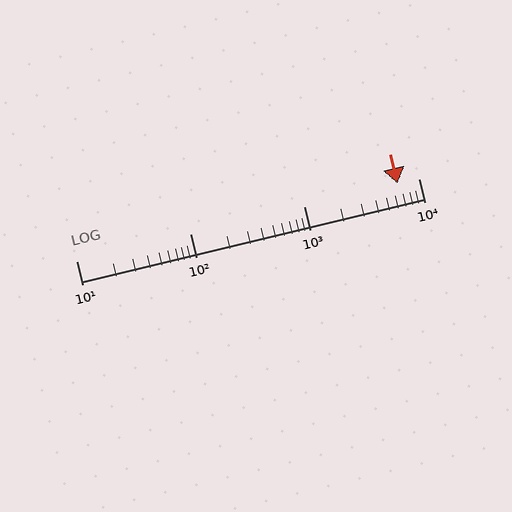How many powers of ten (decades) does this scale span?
The scale spans 3 decades, from 10 to 10000.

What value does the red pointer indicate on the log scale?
The pointer indicates approximately 6500.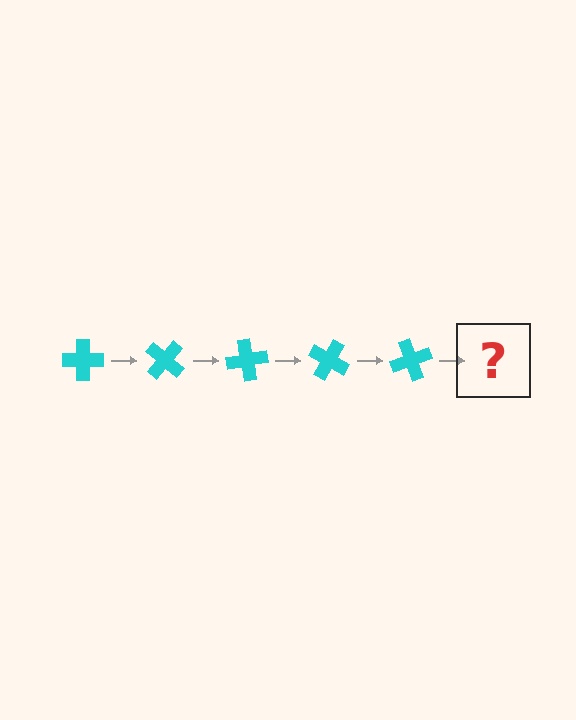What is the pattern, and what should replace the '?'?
The pattern is that the cross rotates 40 degrees each step. The '?' should be a cyan cross rotated 200 degrees.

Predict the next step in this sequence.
The next step is a cyan cross rotated 200 degrees.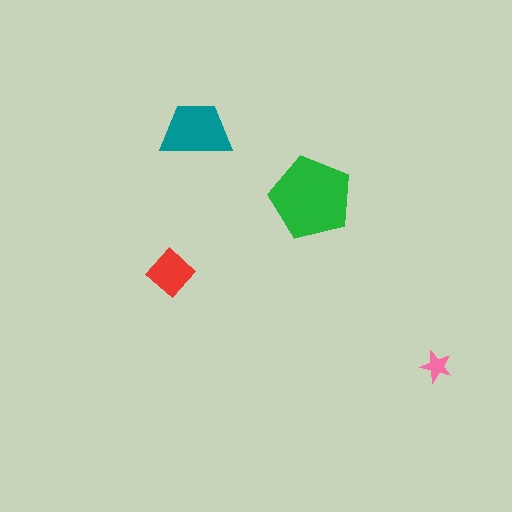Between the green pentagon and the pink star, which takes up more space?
The green pentagon.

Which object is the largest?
The green pentagon.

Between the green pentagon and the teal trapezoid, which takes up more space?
The green pentagon.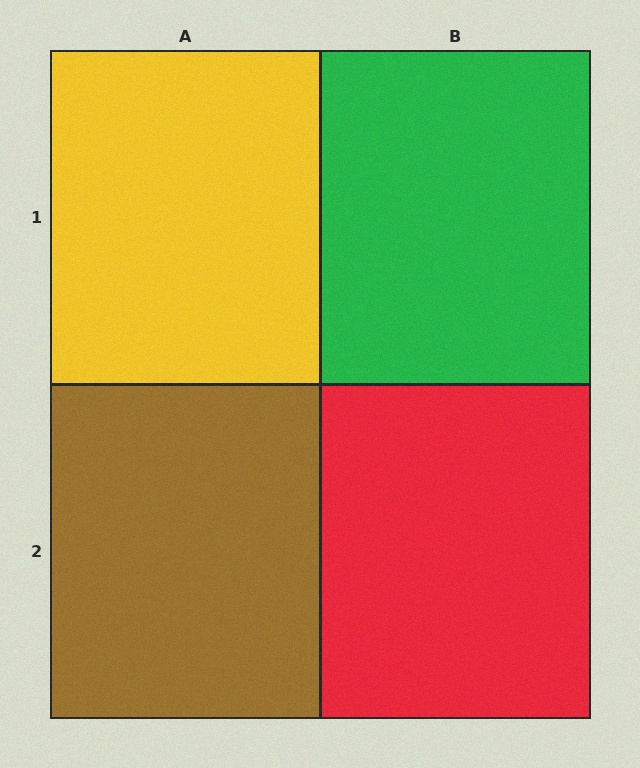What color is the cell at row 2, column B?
Red.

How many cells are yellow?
1 cell is yellow.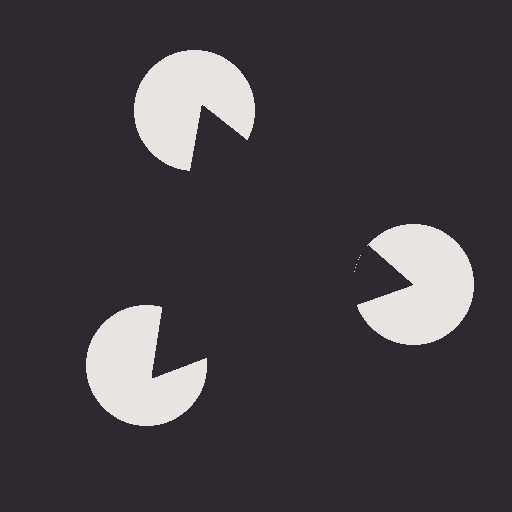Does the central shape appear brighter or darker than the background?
It typically appears slightly darker than the background, even though no actual brightness change is drawn.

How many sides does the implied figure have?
3 sides.